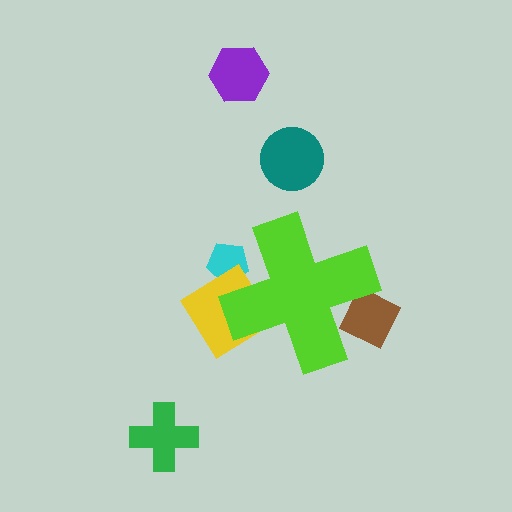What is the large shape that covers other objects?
A lime cross.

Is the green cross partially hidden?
No, the green cross is fully visible.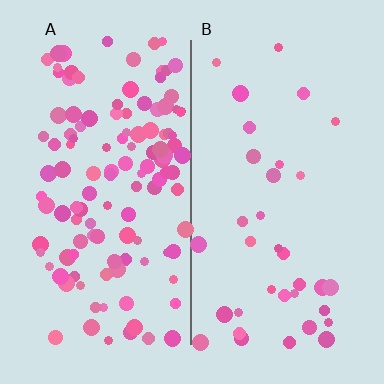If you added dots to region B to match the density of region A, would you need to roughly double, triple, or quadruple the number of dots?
Approximately quadruple.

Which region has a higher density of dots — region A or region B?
A (the left).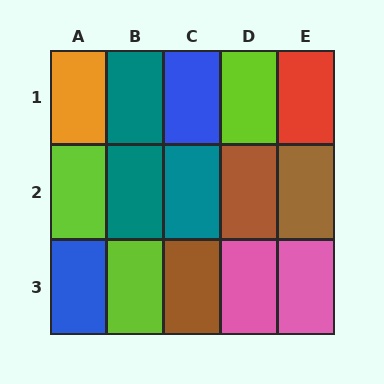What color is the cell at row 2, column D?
Brown.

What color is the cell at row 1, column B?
Teal.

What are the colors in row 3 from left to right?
Blue, lime, brown, pink, pink.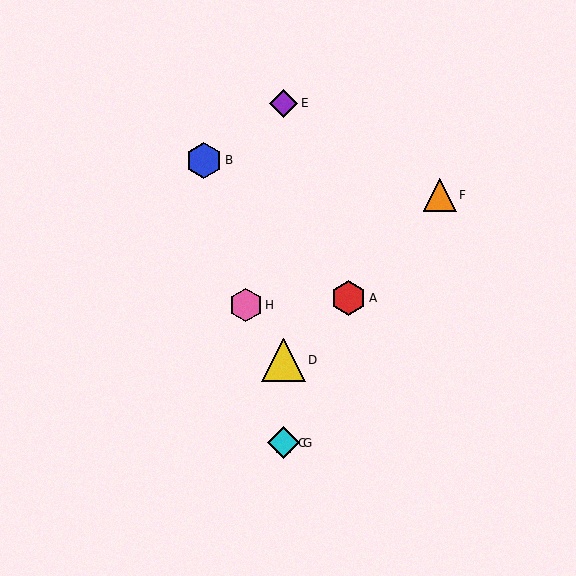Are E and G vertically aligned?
Yes, both are at x≈284.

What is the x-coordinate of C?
Object C is at x≈284.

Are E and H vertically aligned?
No, E is at x≈284 and H is at x≈246.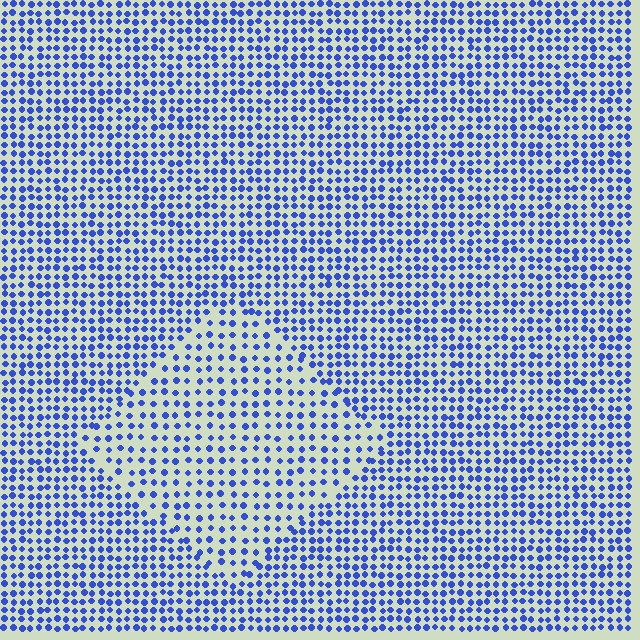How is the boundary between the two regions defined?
The boundary is defined by a change in element density (approximately 1.7x ratio). All elements are the same color, size, and shape.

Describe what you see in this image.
The image contains small blue elements arranged at two different densities. A diamond-shaped region is visible where the elements are less densely packed than the surrounding area.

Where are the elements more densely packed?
The elements are more densely packed outside the diamond boundary.